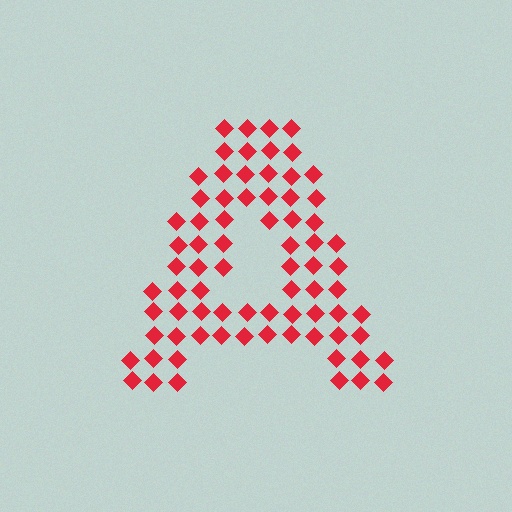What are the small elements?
The small elements are diamonds.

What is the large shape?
The large shape is the letter A.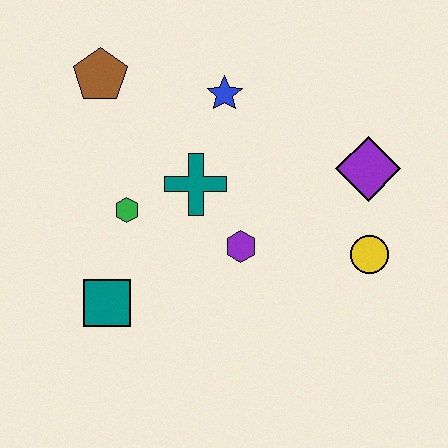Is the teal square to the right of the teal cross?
No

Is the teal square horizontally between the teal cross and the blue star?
No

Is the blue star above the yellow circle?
Yes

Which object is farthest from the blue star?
The teal square is farthest from the blue star.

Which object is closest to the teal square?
The green hexagon is closest to the teal square.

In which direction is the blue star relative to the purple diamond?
The blue star is to the left of the purple diamond.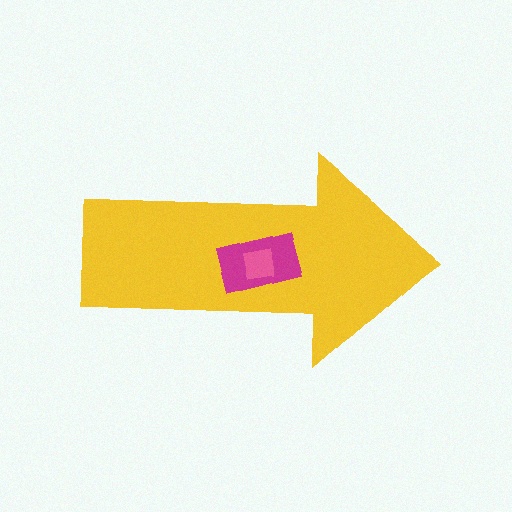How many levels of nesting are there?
3.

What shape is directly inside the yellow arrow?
The magenta rectangle.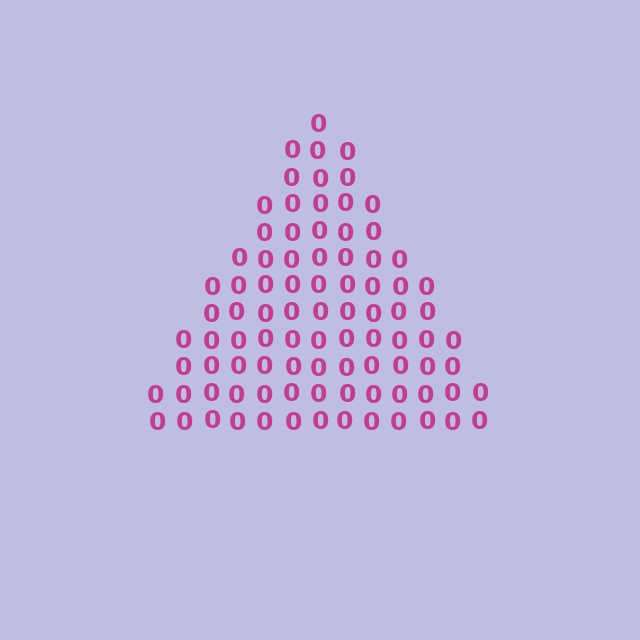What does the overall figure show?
The overall figure shows a triangle.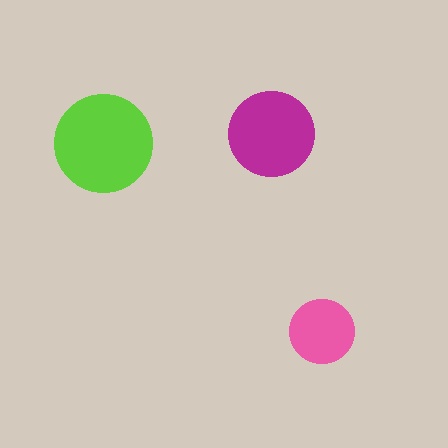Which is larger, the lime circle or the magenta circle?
The lime one.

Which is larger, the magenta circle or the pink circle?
The magenta one.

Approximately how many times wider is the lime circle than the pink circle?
About 1.5 times wider.